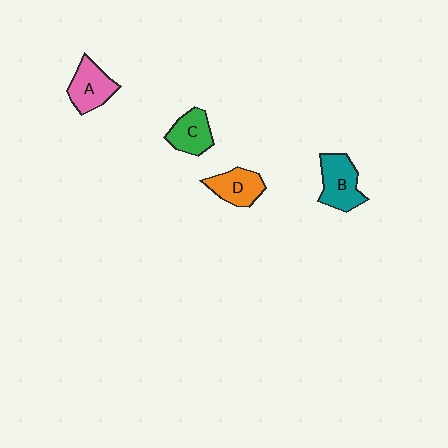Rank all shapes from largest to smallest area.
From largest to smallest: B (teal), A (pink), D (orange), C (green).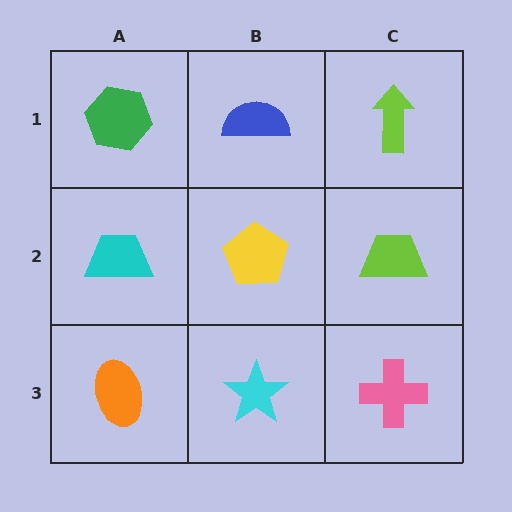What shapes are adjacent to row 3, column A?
A cyan trapezoid (row 2, column A), a cyan star (row 3, column B).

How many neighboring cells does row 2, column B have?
4.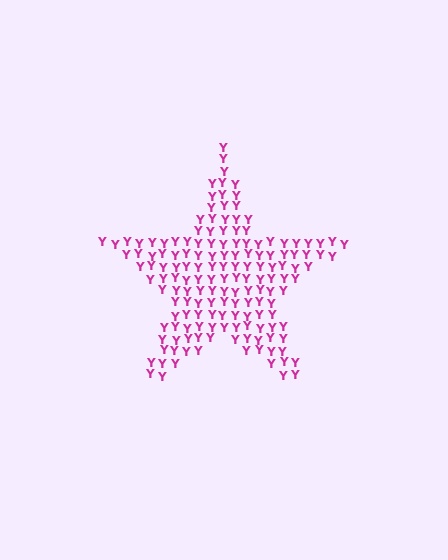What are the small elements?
The small elements are letter Y's.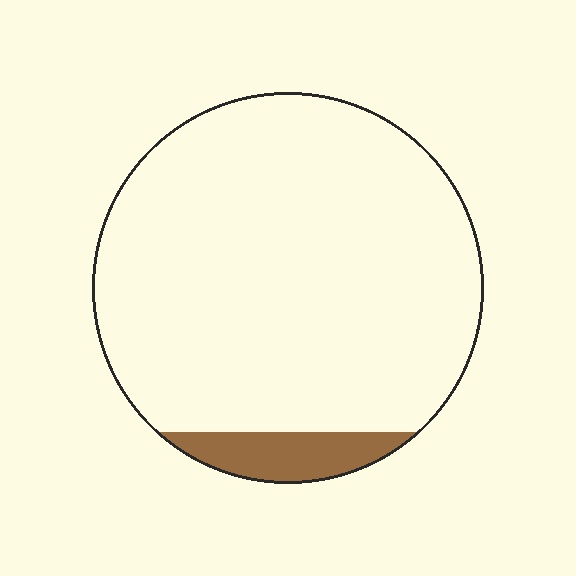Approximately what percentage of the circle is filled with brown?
Approximately 10%.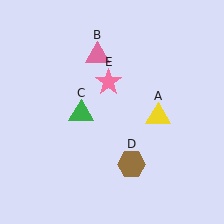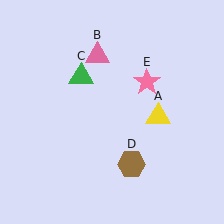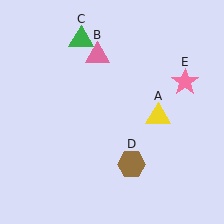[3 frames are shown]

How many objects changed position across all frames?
2 objects changed position: green triangle (object C), pink star (object E).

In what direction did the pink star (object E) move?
The pink star (object E) moved right.